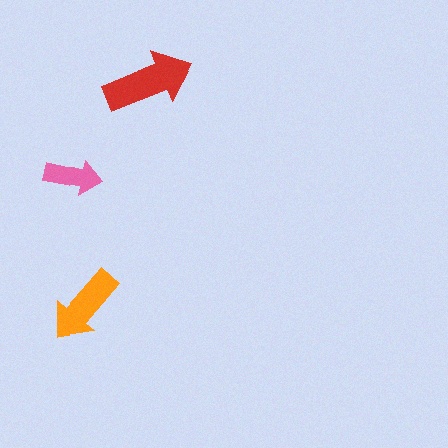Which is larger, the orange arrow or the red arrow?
The red one.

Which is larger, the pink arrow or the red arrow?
The red one.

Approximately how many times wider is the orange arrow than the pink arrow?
About 1.5 times wider.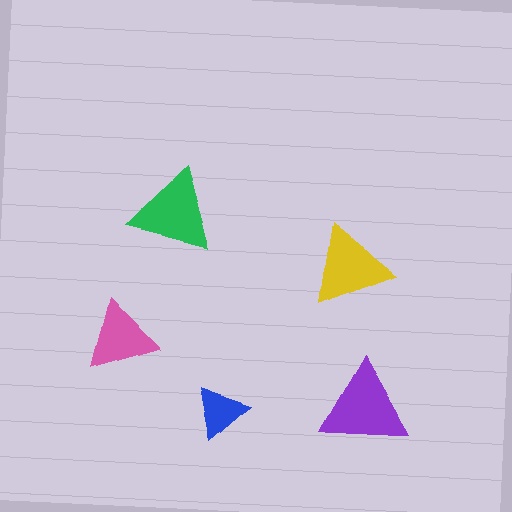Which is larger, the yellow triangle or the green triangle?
The green one.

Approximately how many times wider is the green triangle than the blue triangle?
About 1.5 times wider.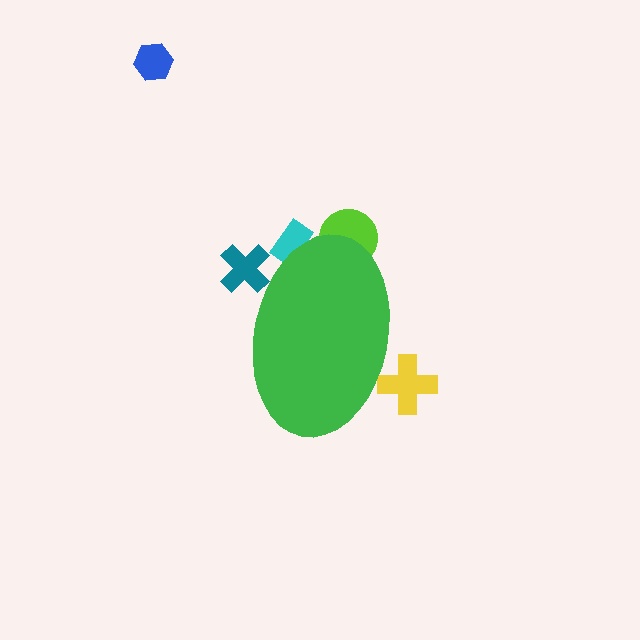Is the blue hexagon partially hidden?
No, the blue hexagon is fully visible.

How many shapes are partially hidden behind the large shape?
4 shapes are partially hidden.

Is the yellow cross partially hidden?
Yes, the yellow cross is partially hidden behind the green ellipse.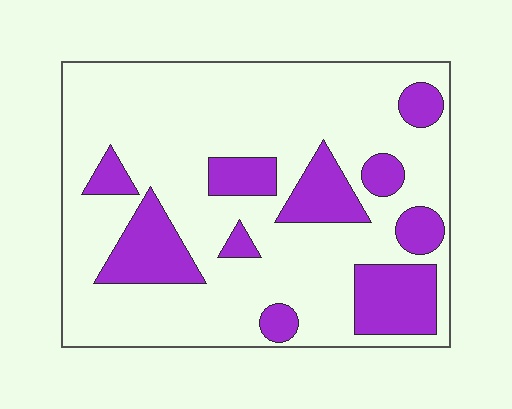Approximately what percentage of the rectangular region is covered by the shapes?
Approximately 25%.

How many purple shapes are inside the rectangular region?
10.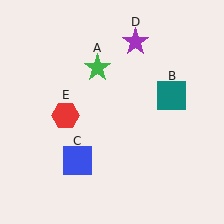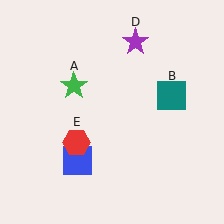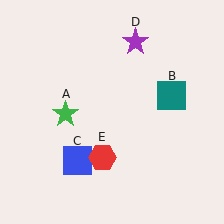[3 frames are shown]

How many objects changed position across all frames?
2 objects changed position: green star (object A), red hexagon (object E).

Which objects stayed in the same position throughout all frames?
Teal square (object B) and blue square (object C) and purple star (object D) remained stationary.